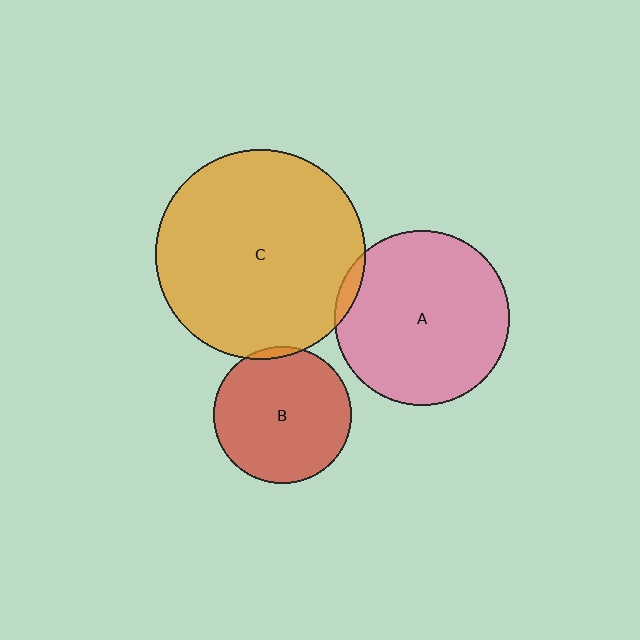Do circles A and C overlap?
Yes.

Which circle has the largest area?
Circle C (orange).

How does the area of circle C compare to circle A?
Approximately 1.4 times.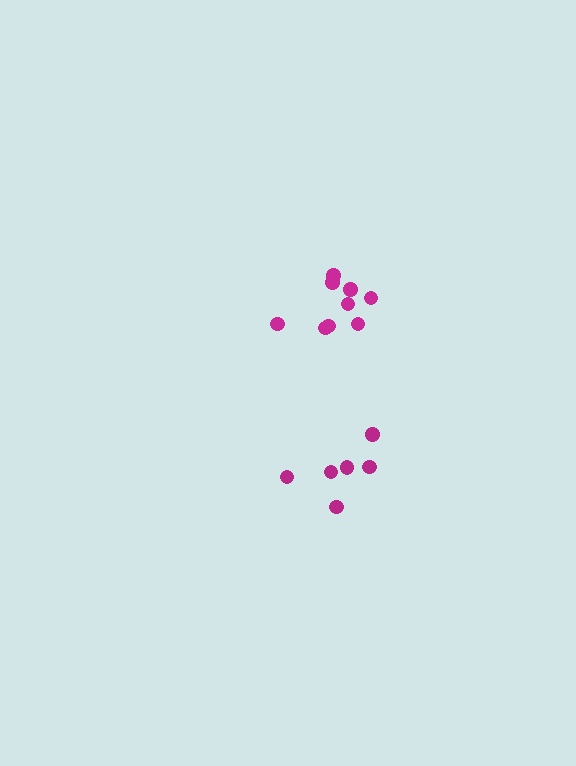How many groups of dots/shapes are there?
There are 2 groups.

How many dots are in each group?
Group 1: 9 dots, Group 2: 6 dots (15 total).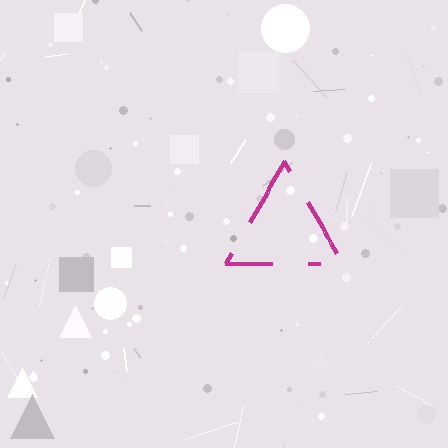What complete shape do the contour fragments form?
The contour fragments form a triangle.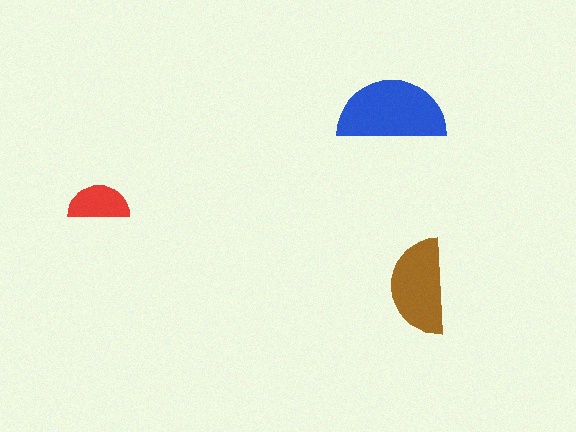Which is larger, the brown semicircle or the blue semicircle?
The blue one.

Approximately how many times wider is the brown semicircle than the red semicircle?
About 1.5 times wider.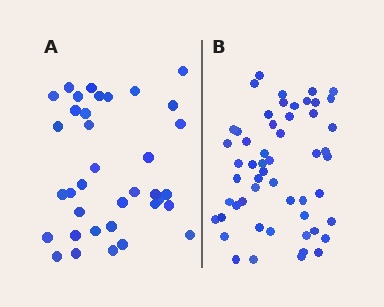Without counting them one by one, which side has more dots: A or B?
Region B (the right region) has more dots.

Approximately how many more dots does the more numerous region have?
Region B has approximately 20 more dots than region A.